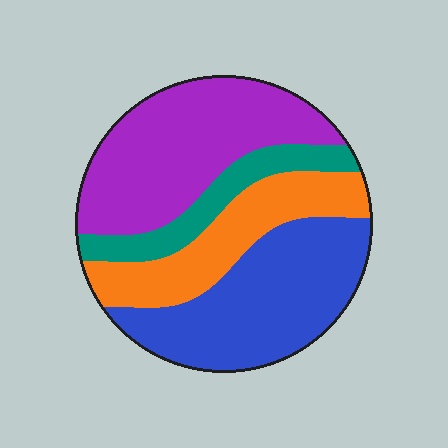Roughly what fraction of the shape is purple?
Purple covers roughly 35% of the shape.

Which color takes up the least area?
Teal, at roughly 10%.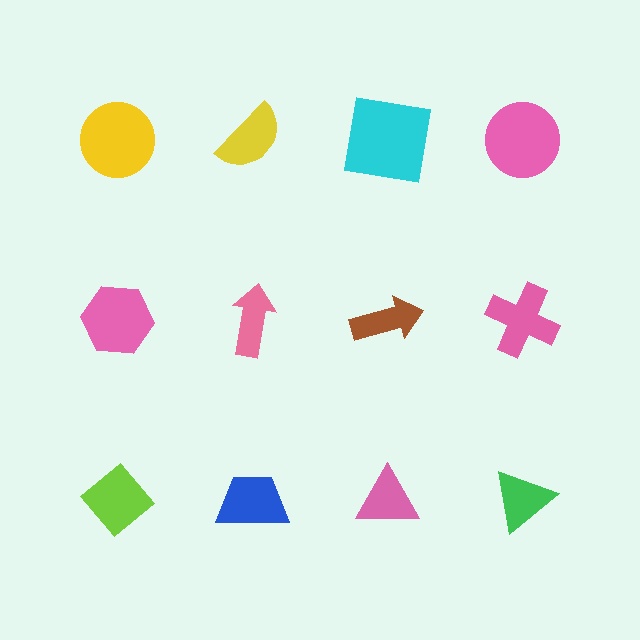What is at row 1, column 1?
A yellow circle.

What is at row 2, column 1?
A pink hexagon.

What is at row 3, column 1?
A lime diamond.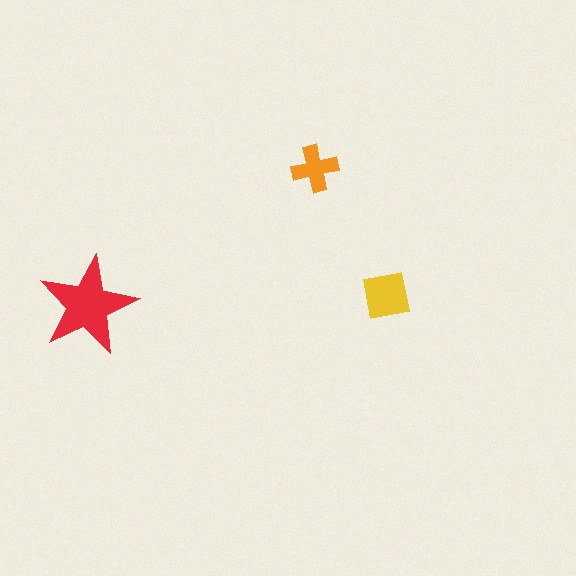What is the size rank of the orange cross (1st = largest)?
3rd.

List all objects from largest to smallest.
The red star, the yellow square, the orange cross.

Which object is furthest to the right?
The yellow square is rightmost.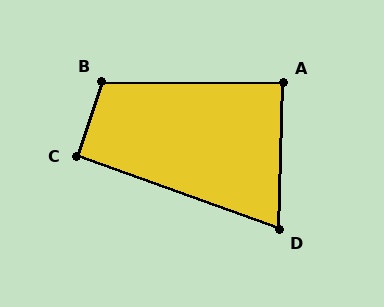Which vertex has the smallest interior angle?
D, at approximately 72 degrees.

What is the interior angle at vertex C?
Approximately 91 degrees (approximately right).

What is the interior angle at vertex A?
Approximately 89 degrees (approximately right).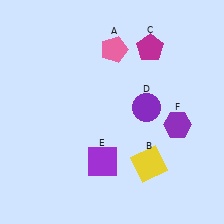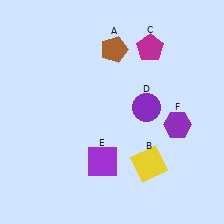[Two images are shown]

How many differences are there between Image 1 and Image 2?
There is 1 difference between the two images.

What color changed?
The pentagon (A) changed from pink in Image 1 to brown in Image 2.